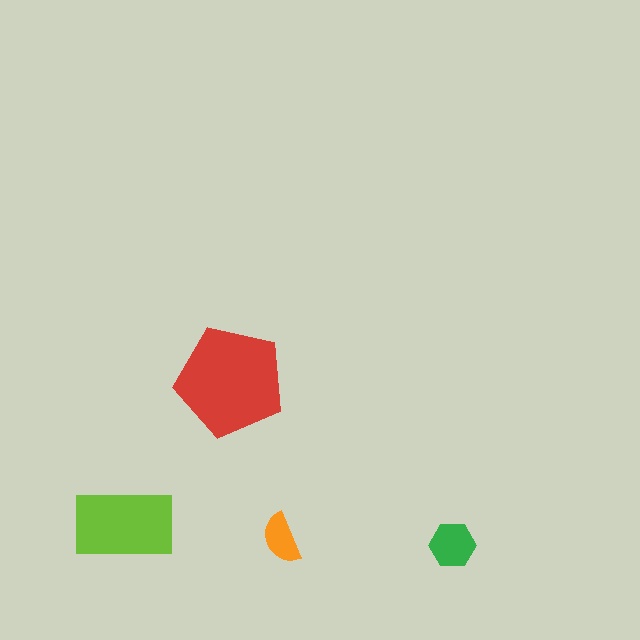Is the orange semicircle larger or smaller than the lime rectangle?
Smaller.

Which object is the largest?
The red pentagon.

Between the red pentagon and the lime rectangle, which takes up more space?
The red pentagon.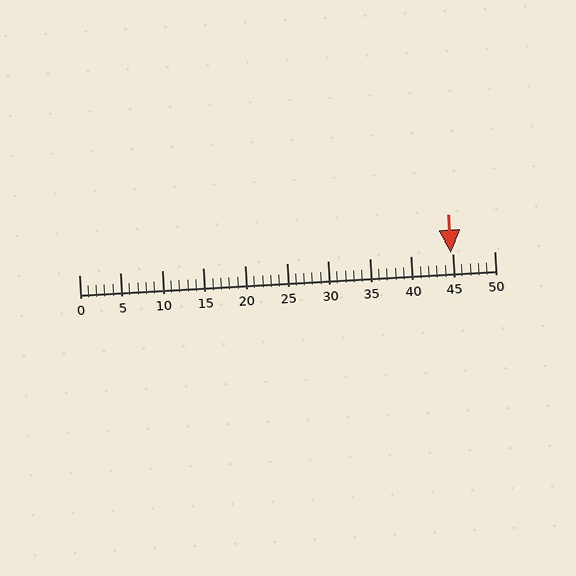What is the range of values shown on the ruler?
The ruler shows values from 0 to 50.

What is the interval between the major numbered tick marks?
The major tick marks are spaced 5 units apart.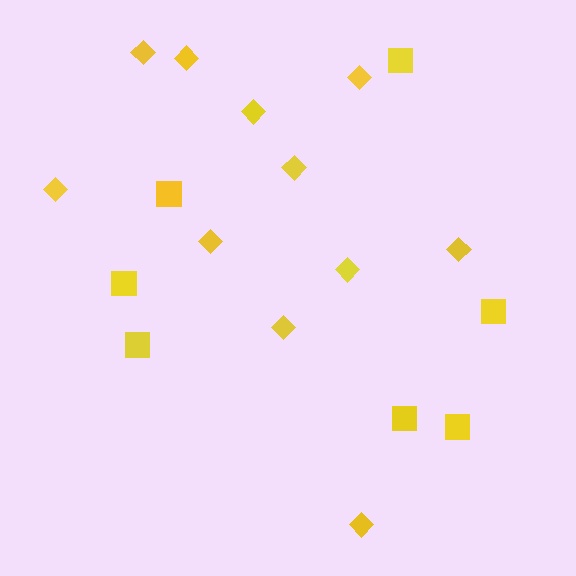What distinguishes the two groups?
There are 2 groups: one group of squares (7) and one group of diamonds (11).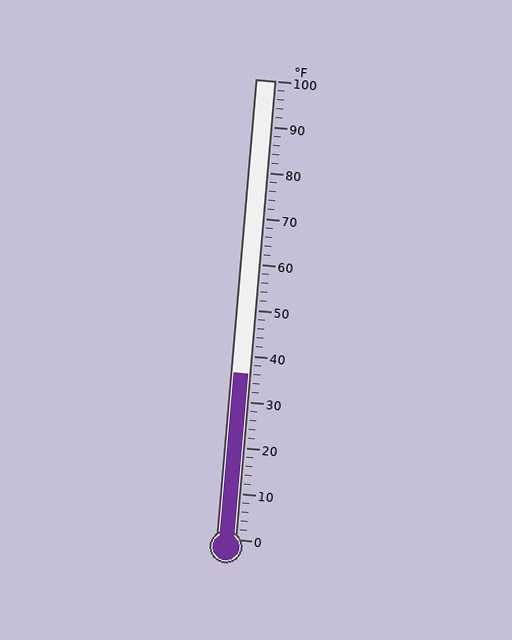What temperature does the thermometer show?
The thermometer shows approximately 36°F.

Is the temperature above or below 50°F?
The temperature is below 50°F.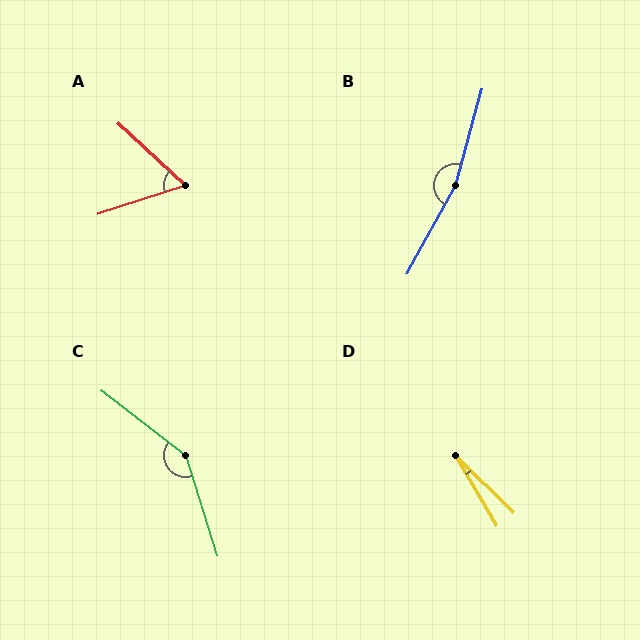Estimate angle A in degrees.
Approximately 61 degrees.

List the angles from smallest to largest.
D (15°), A (61°), C (145°), B (167°).